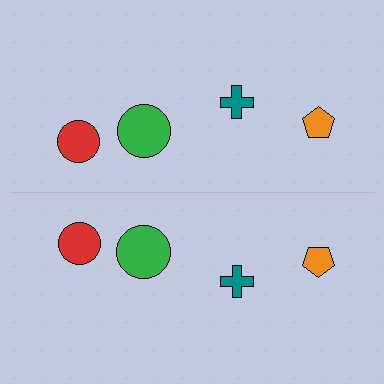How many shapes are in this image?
There are 8 shapes in this image.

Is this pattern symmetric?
Yes, this pattern has bilateral (reflection) symmetry.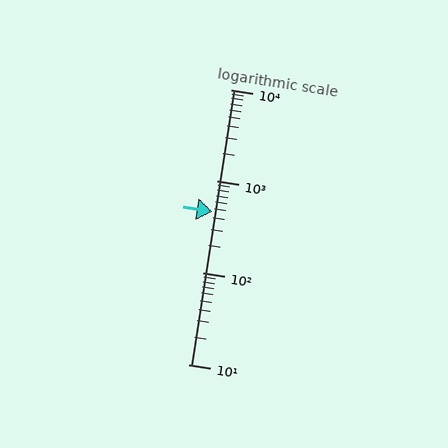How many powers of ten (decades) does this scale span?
The scale spans 3 decades, from 10 to 10000.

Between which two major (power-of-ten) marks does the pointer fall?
The pointer is between 100 and 1000.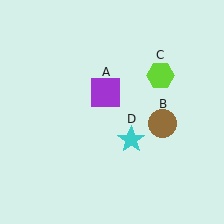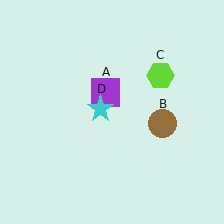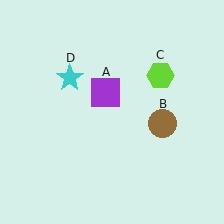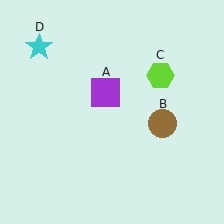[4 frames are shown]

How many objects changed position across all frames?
1 object changed position: cyan star (object D).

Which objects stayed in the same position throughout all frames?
Purple square (object A) and brown circle (object B) and lime hexagon (object C) remained stationary.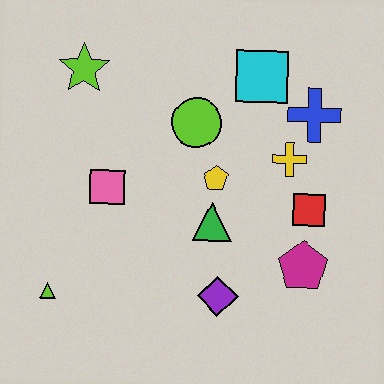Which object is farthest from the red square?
The lime triangle is farthest from the red square.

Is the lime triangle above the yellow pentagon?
No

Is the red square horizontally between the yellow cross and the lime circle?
No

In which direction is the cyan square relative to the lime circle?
The cyan square is to the right of the lime circle.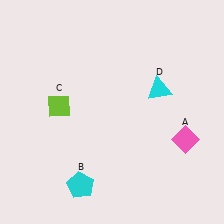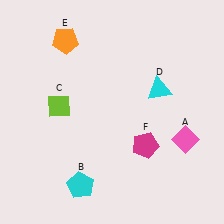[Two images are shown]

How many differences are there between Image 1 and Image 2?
There are 2 differences between the two images.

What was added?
An orange pentagon (E), a magenta pentagon (F) were added in Image 2.